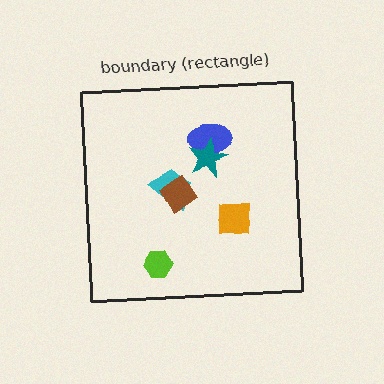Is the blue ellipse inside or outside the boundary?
Inside.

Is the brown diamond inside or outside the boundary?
Inside.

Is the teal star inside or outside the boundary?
Inside.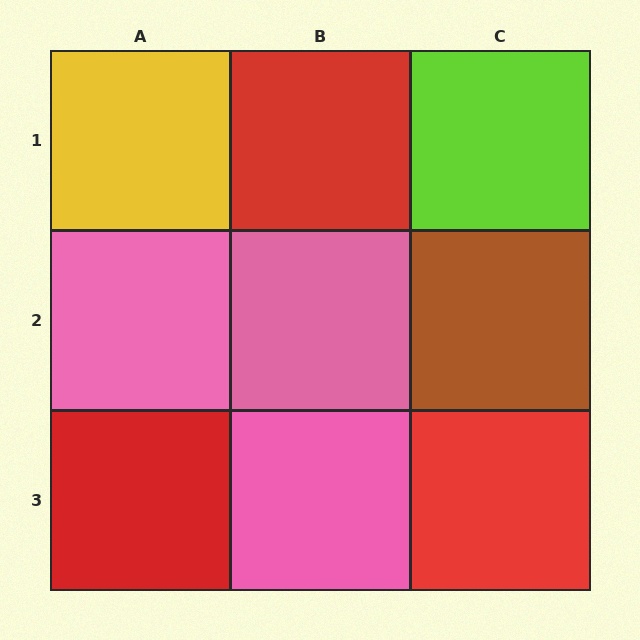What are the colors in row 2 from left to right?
Pink, pink, brown.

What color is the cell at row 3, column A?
Red.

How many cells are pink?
3 cells are pink.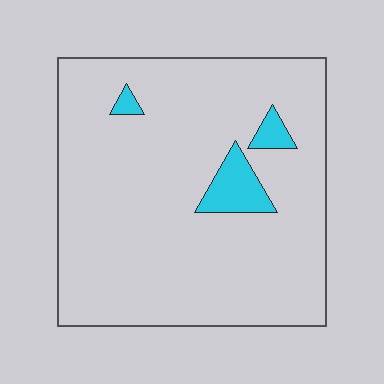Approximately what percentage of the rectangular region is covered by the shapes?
Approximately 5%.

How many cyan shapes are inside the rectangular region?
3.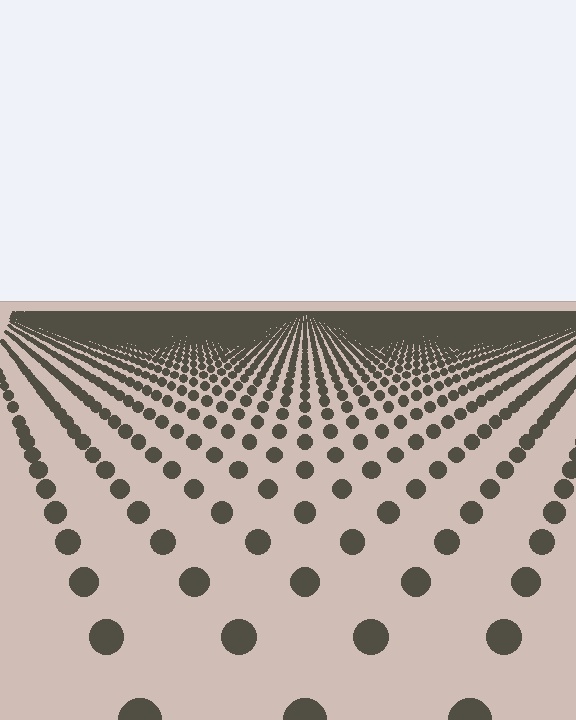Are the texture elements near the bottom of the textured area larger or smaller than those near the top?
Larger. Near the bottom, elements are closer to the viewer and appear at a bigger on-screen size.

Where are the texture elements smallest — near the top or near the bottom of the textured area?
Near the top.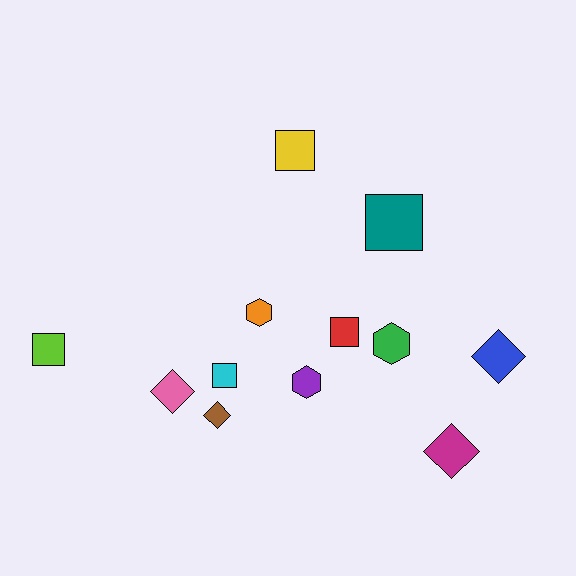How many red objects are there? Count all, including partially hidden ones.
There is 1 red object.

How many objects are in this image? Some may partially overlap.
There are 12 objects.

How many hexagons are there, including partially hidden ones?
There are 3 hexagons.